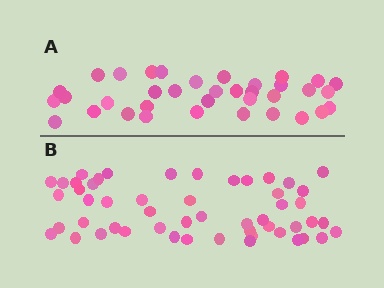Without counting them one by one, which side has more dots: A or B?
Region B (the bottom region) has more dots.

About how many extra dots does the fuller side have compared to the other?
Region B has approximately 15 more dots than region A.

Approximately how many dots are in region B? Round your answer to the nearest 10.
About 50 dots. (The exact count is 52, which rounds to 50.)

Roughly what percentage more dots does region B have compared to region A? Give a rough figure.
About 45% more.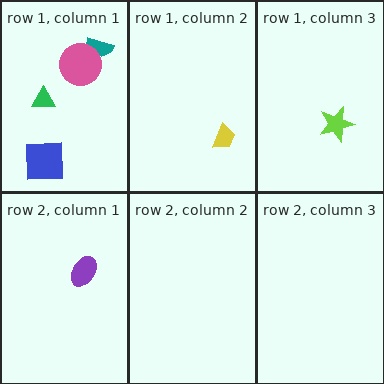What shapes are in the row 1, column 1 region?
The teal semicircle, the blue square, the pink circle, the green triangle.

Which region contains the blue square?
The row 1, column 1 region.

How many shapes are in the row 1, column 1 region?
4.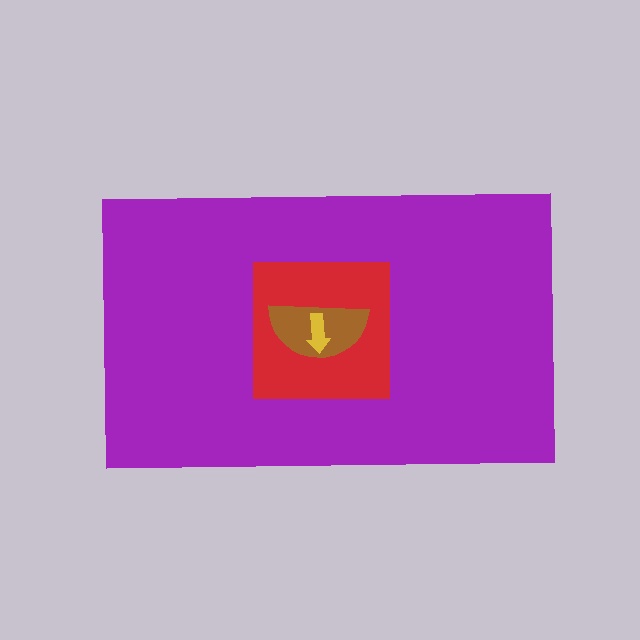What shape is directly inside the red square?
The brown semicircle.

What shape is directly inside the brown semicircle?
The yellow arrow.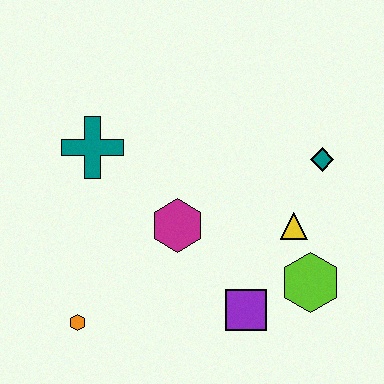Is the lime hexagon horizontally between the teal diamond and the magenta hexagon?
Yes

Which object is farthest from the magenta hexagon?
The teal diamond is farthest from the magenta hexagon.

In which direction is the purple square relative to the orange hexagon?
The purple square is to the right of the orange hexagon.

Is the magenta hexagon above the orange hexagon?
Yes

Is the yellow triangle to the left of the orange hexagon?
No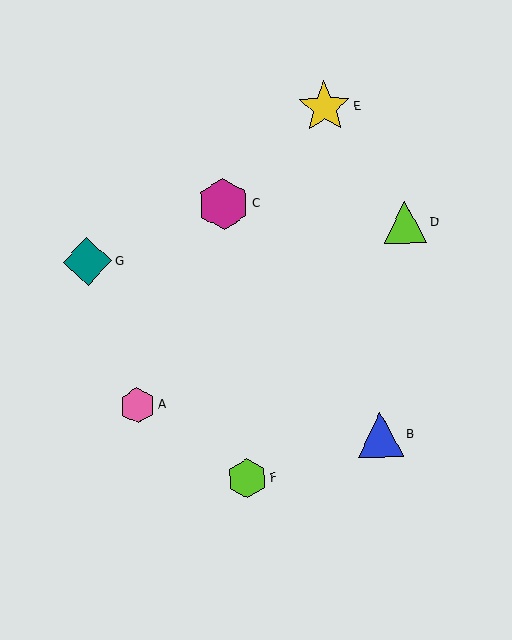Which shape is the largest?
The yellow star (labeled E) is the largest.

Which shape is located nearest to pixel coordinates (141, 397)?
The pink hexagon (labeled A) at (138, 405) is nearest to that location.